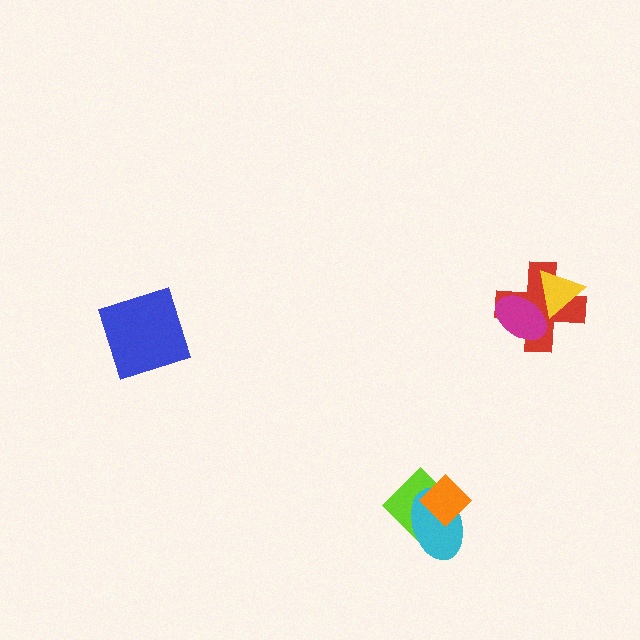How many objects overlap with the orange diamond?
2 objects overlap with the orange diamond.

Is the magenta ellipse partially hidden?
No, no other shape covers it.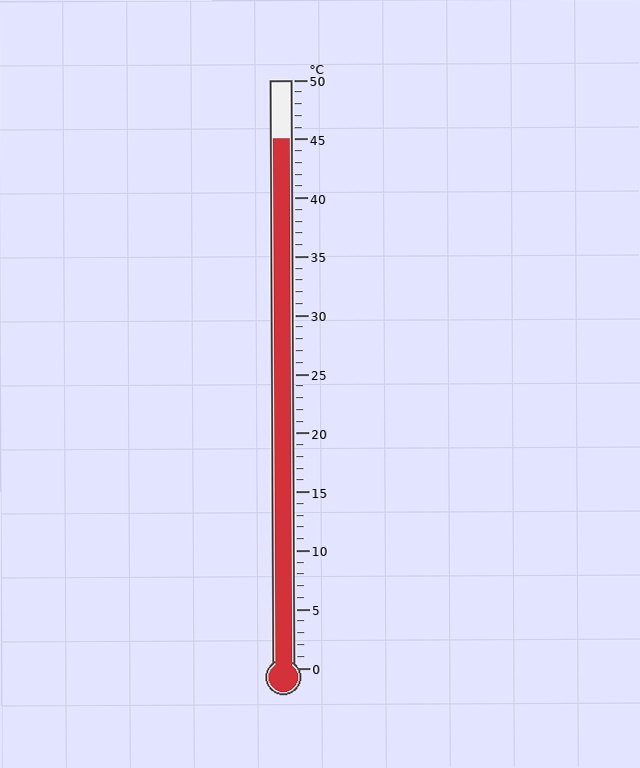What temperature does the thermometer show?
The thermometer shows approximately 45°C.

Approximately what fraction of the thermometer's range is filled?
The thermometer is filled to approximately 90% of its range.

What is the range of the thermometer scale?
The thermometer scale ranges from 0°C to 50°C.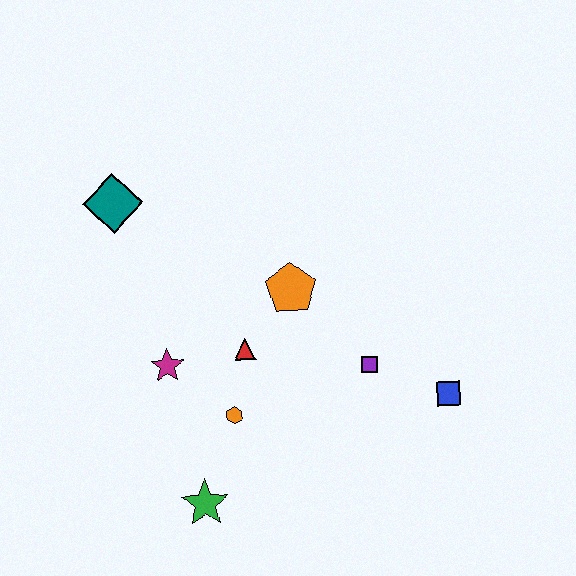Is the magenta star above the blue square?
Yes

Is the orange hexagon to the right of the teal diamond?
Yes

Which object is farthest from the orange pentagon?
The green star is farthest from the orange pentagon.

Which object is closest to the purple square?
The blue square is closest to the purple square.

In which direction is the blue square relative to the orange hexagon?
The blue square is to the right of the orange hexagon.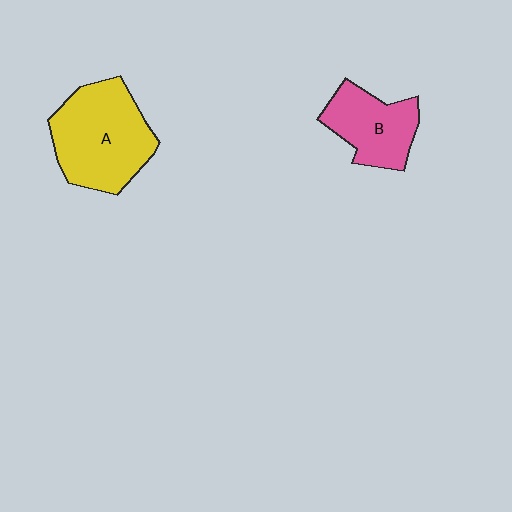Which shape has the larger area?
Shape A (yellow).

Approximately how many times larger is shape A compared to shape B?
Approximately 1.5 times.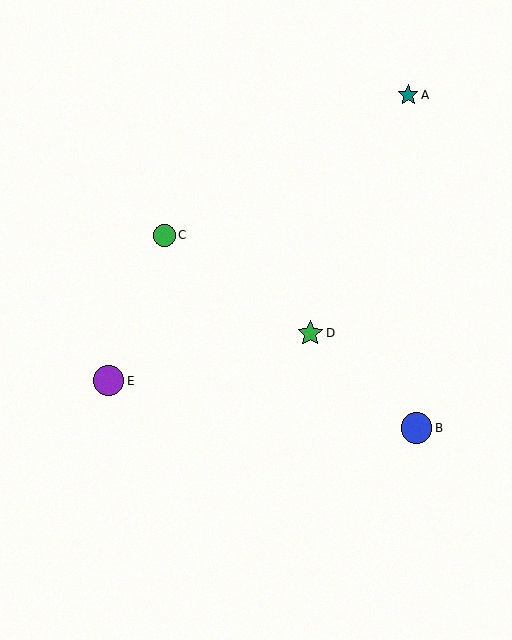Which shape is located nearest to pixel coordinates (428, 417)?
The blue circle (labeled B) at (417, 428) is nearest to that location.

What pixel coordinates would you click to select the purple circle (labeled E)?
Click at (109, 381) to select the purple circle E.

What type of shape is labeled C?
Shape C is a green circle.